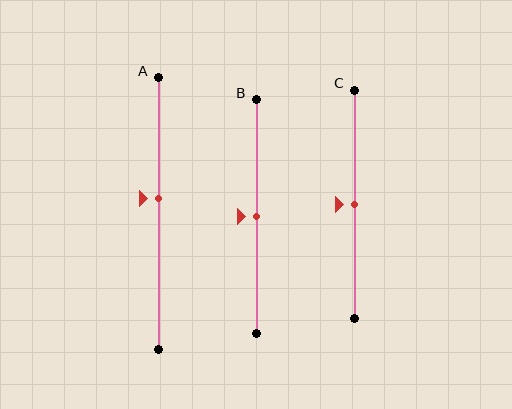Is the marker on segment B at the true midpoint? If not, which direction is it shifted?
Yes, the marker on segment B is at the true midpoint.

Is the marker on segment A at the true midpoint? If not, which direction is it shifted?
No, the marker on segment A is shifted upward by about 6% of the segment length.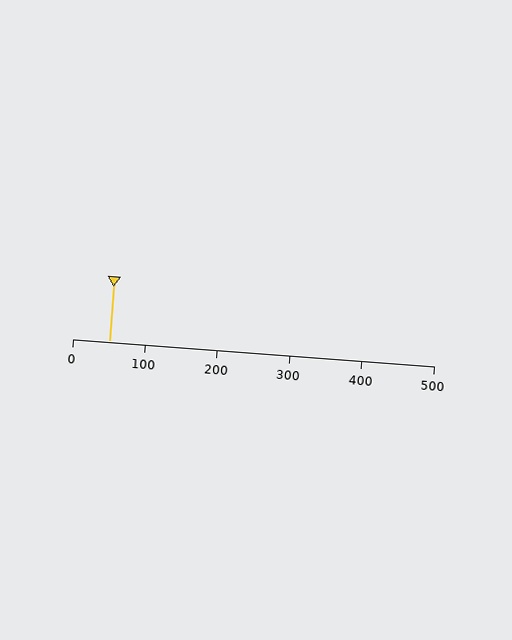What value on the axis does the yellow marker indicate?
The marker indicates approximately 50.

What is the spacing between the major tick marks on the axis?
The major ticks are spaced 100 apart.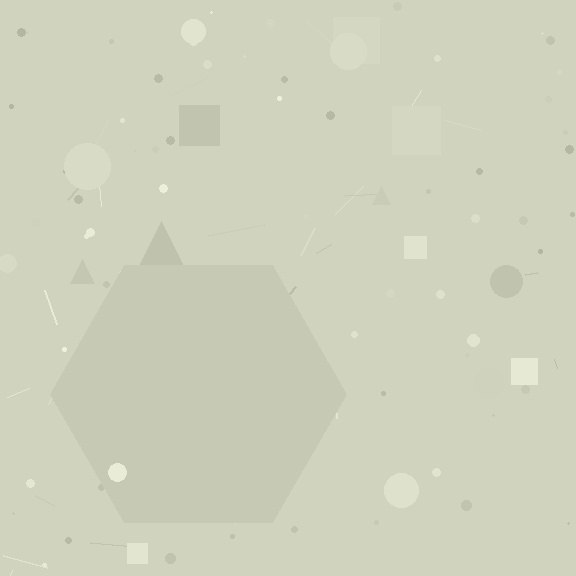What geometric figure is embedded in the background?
A hexagon is embedded in the background.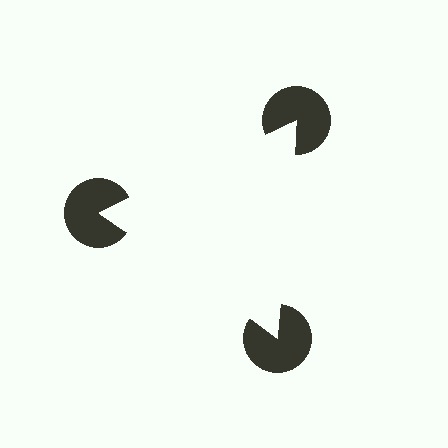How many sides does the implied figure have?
3 sides.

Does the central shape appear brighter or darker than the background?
It typically appears slightly brighter than the background, even though no actual brightness change is drawn.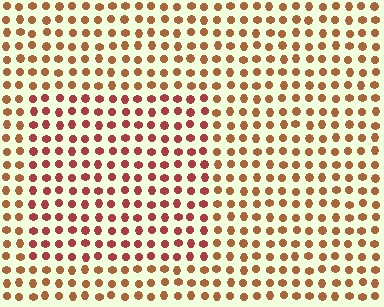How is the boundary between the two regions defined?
The boundary is defined purely by a slight shift in hue (about 28 degrees). Spacing, size, and orientation are identical on both sides.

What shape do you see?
I see a rectangle.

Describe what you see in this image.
The image is filled with small brown elements in a uniform arrangement. A rectangle-shaped region is visible where the elements are tinted to a slightly different hue, forming a subtle color boundary.